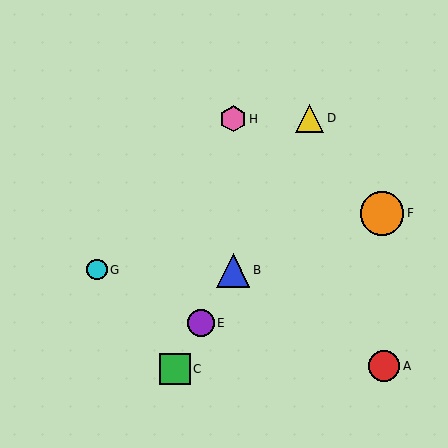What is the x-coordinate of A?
Object A is at x≈384.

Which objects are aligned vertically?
Objects B, H are aligned vertically.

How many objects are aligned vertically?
2 objects (B, H) are aligned vertically.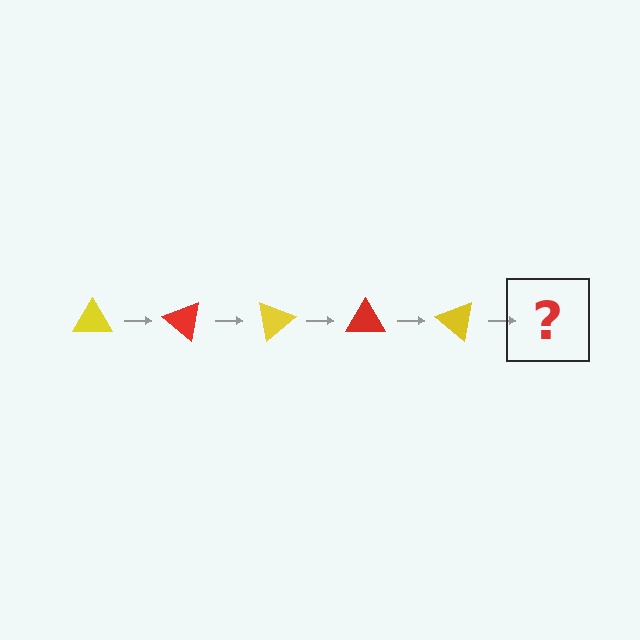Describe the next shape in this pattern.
It should be a red triangle, rotated 200 degrees from the start.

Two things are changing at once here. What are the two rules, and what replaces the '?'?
The two rules are that it rotates 40 degrees each step and the color cycles through yellow and red. The '?' should be a red triangle, rotated 200 degrees from the start.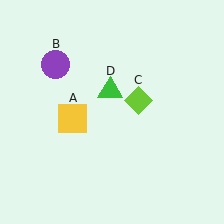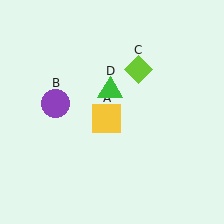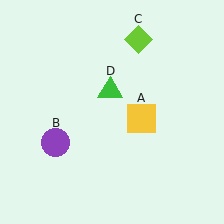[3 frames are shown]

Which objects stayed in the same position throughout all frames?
Green triangle (object D) remained stationary.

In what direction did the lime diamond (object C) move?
The lime diamond (object C) moved up.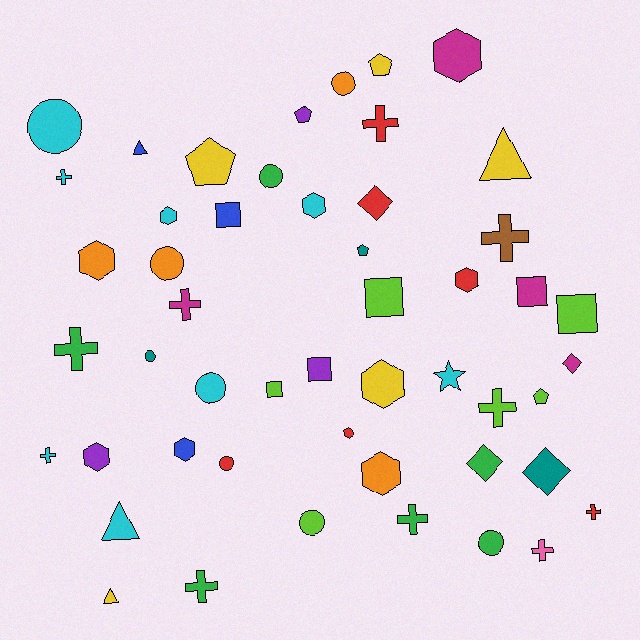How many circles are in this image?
There are 9 circles.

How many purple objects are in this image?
There are 3 purple objects.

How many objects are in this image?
There are 50 objects.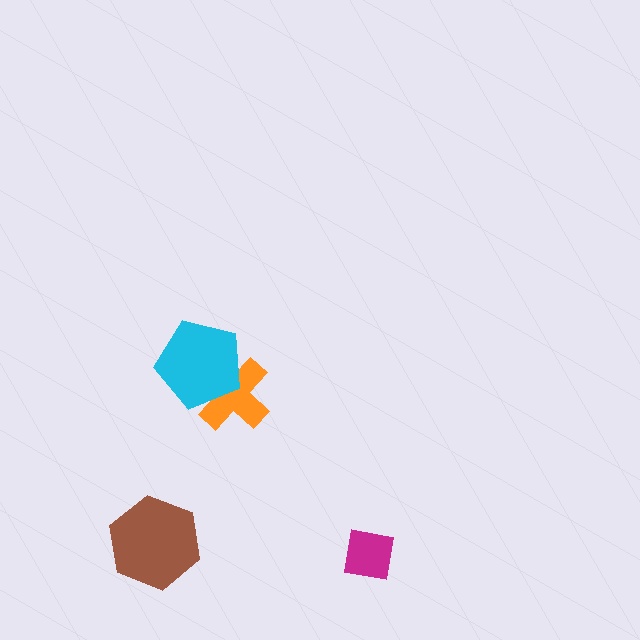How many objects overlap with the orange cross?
1 object overlaps with the orange cross.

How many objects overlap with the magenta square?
0 objects overlap with the magenta square.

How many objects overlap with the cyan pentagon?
1 object overlaps with the cyan pentagon.